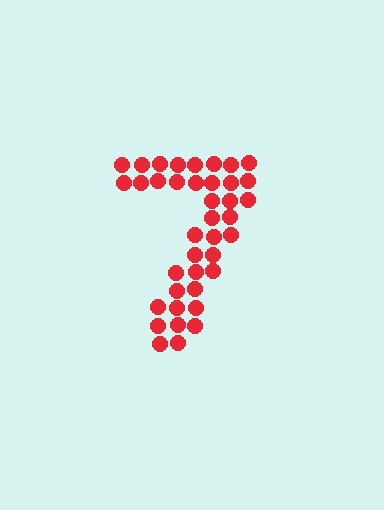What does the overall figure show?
The overall figure shows the digit 7.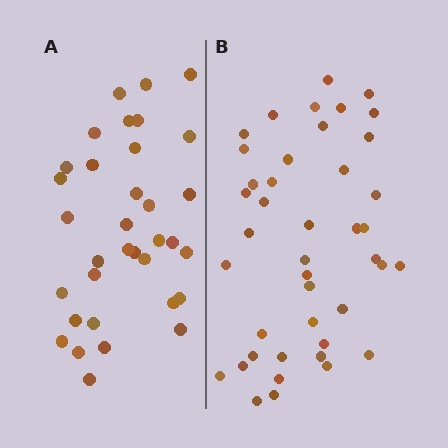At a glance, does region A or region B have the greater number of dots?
Region B (the right region) has more dots.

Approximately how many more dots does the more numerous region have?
Region B has roughly 8 or so more dots than region A.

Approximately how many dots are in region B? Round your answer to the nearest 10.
About 40 dots. (The exact count is 42, which rounds to 40.)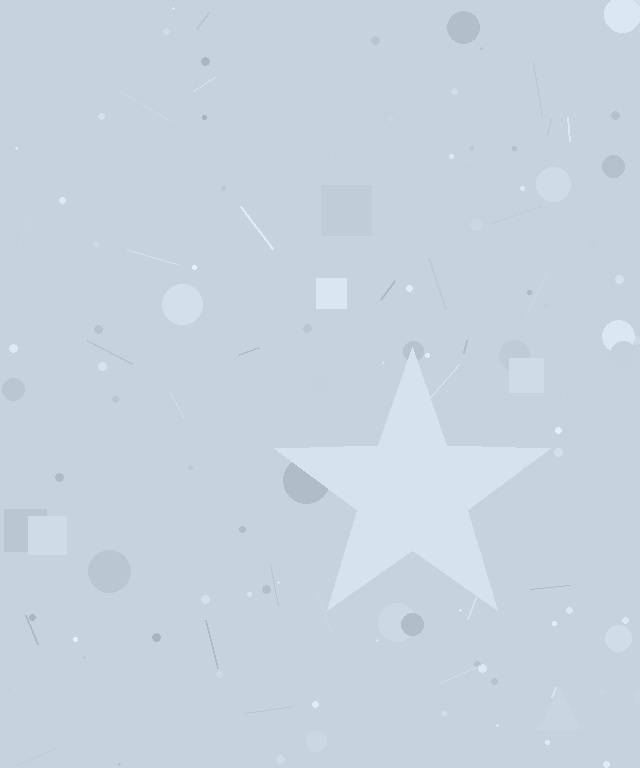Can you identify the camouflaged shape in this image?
The camouflaged shape is a star.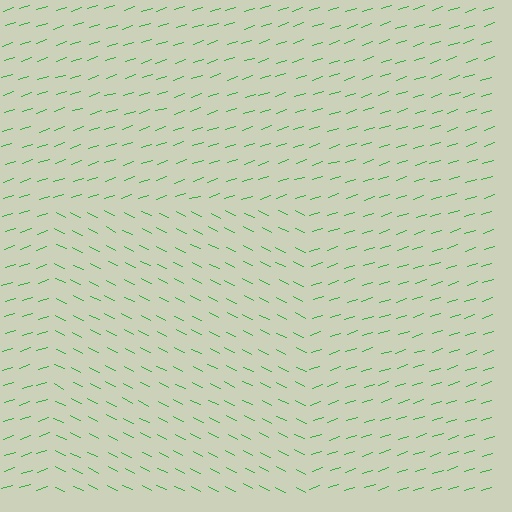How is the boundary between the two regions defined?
The boundary is defined purely by a change in line orientation (approximately 45 degrees difference). All lines are the same color and thickness.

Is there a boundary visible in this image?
Yes, there is a texture boundary formed by a change in line orientation.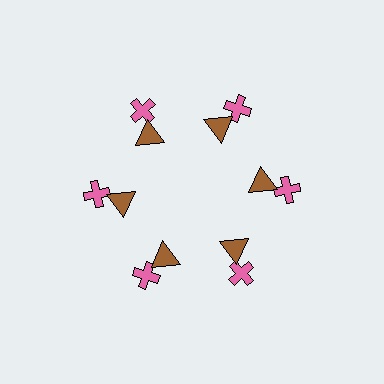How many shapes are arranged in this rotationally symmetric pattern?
There are 12 shapes, arranged in 6 groups of 2.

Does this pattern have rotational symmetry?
Yes, this pattern has 6-fold rotational symmetry. It looks the same after rotating 60 degrees around the center.